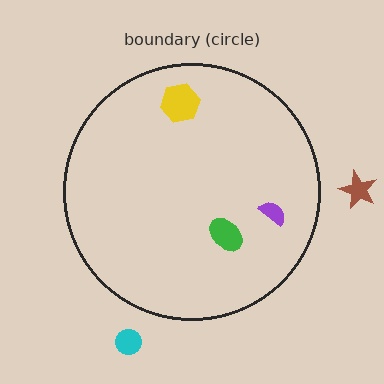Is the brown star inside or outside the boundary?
Outside.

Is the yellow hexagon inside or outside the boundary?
Inside.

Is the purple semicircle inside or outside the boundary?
Inside.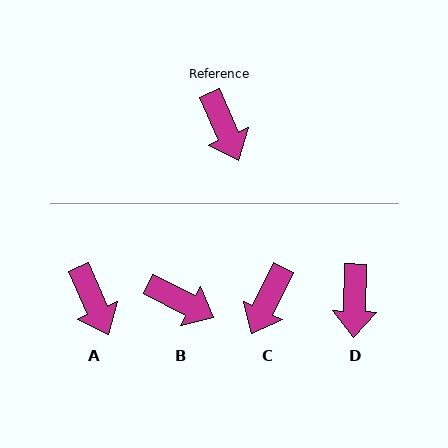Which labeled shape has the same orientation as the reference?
A.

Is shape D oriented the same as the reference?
No, it is off by about 25 degrees.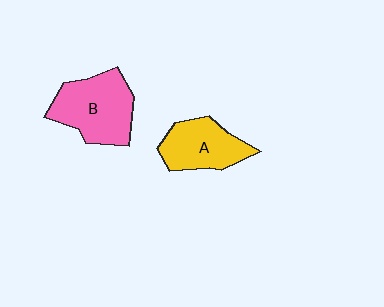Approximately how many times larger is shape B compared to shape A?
Approximately 1.3 times.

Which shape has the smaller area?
Shape A (yellow).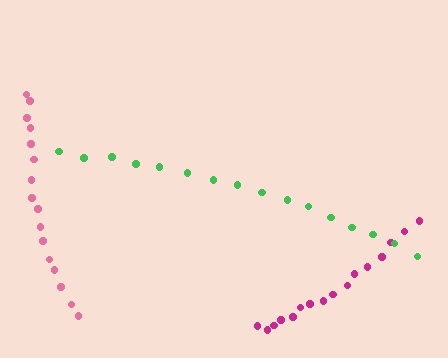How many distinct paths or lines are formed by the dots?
There are 3 distinct paths.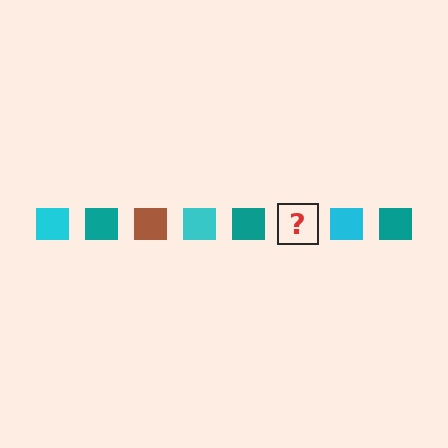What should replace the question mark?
The question mark should be replaced with a brown square.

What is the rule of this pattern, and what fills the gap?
The rule is that the pattern cycles through cyan, teal, brown squares. The gap should be filled with a brown square.